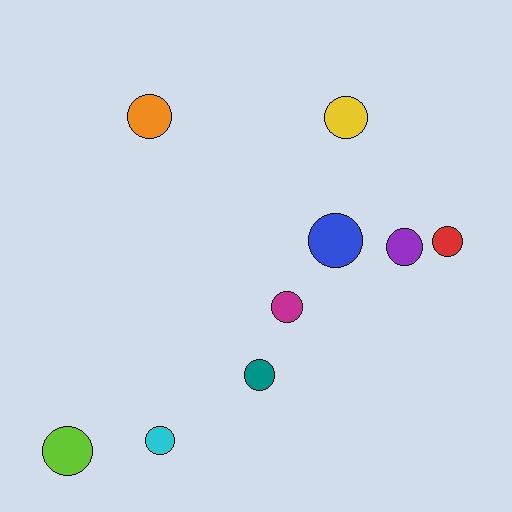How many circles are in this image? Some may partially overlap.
There are 9 circles.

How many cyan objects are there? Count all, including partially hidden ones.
There is 1 cyan object.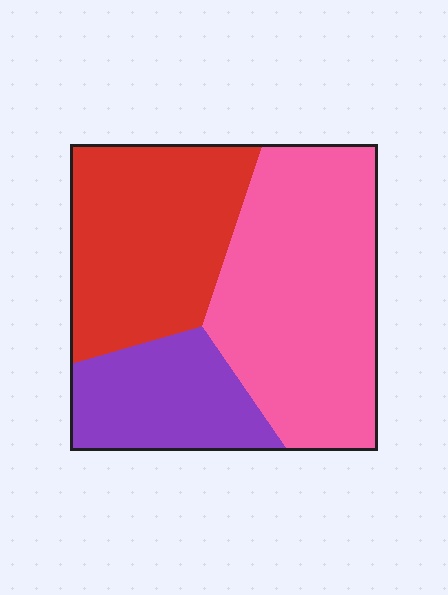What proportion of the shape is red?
Red covers around 35% of the shape.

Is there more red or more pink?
Pink.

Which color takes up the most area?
Pink, at roughly 45%.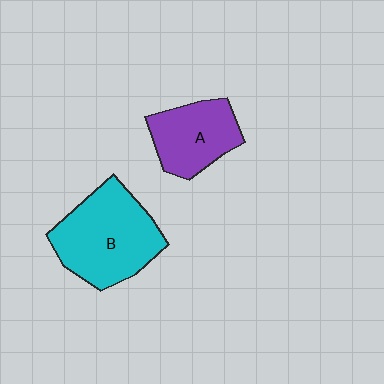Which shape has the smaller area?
Shape A (purple).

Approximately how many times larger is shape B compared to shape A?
Approximately 1.5 times.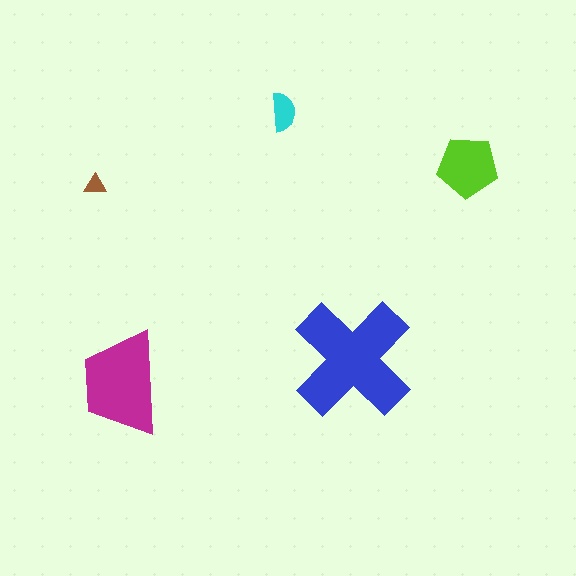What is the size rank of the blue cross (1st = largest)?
1st.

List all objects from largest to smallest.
The blue cross, the magenta trapezoid, the lime pentagon, the cyan semicircle, the brown triangle.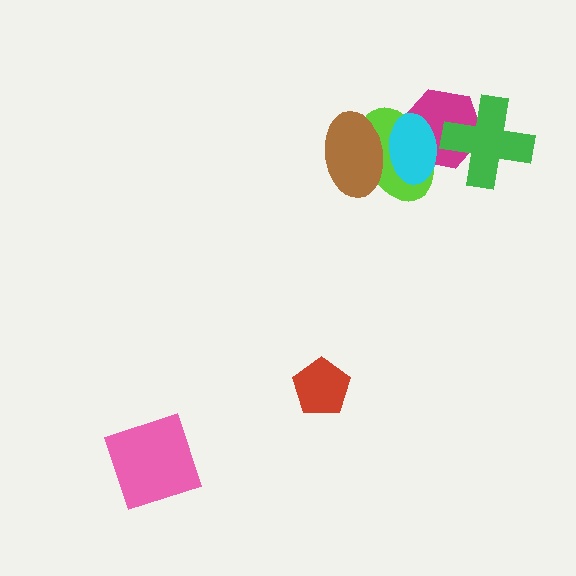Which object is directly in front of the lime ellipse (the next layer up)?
The brown ellipse is directly in front of the lime ellipse.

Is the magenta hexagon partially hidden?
Yes, it is partially covered by another shape.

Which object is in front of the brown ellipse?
The cyan ellipse is in front of the brown ellipse.